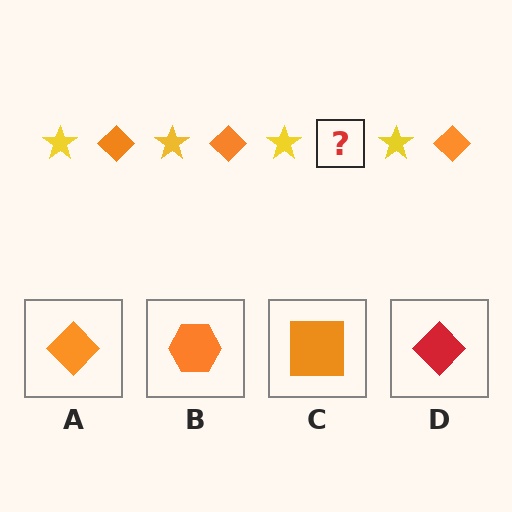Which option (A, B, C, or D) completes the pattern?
A.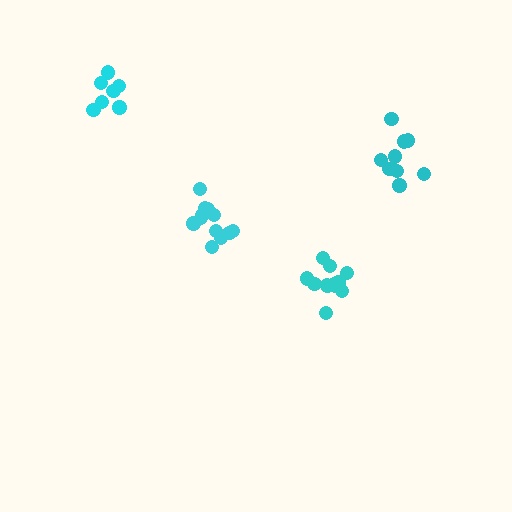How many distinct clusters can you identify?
There are 4 distinct clusters.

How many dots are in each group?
Group 1: 12 dots, Group 2: 9 dots, Group 3: 12 dots, Group 4: 7 dots (40 total).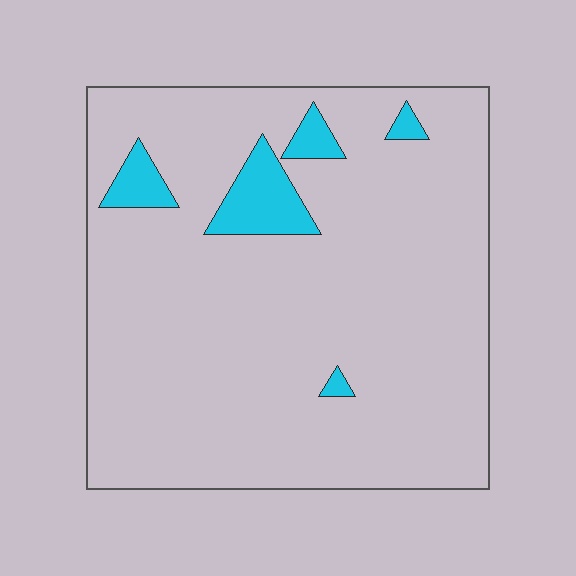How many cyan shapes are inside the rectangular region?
5.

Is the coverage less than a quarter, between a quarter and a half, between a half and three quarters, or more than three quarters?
Less than a quarter.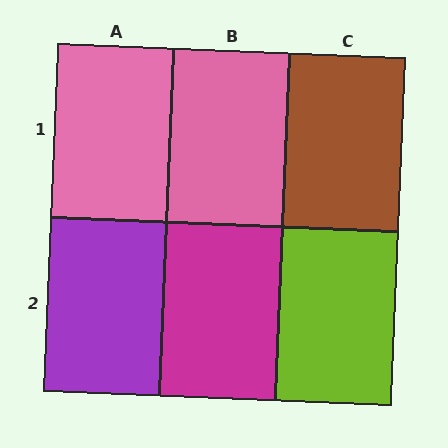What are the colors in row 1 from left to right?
Pink, pink, brown.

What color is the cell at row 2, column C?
Lime.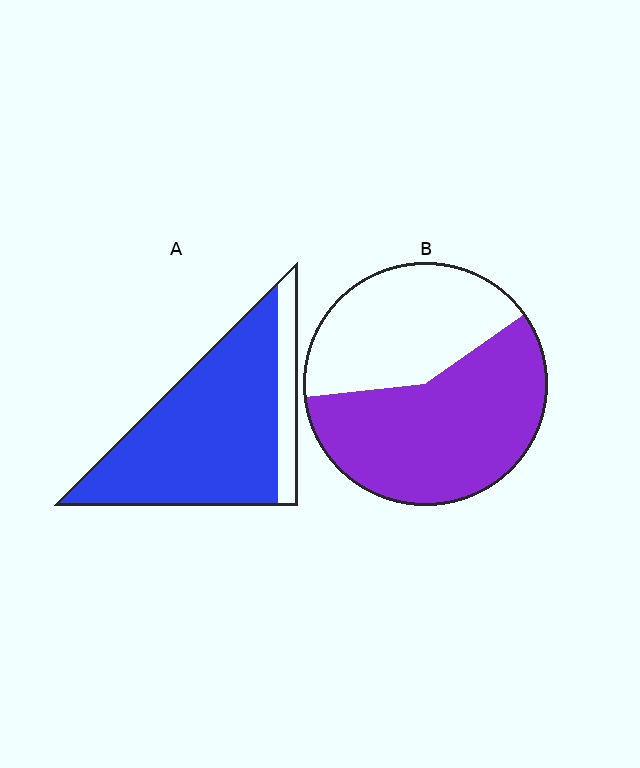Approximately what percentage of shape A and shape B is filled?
A is approximately 85% and B is approximately 60%.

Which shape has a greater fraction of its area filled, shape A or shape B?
Shape A.